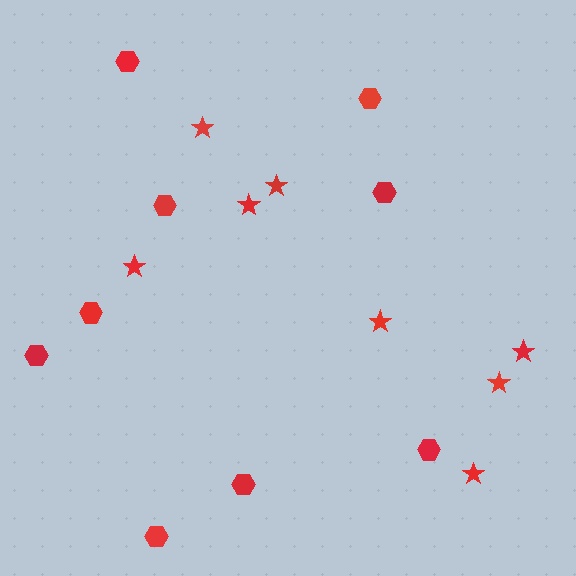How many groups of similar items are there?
There are 2 groups: one group of stars (8) and one group of hexagons (9).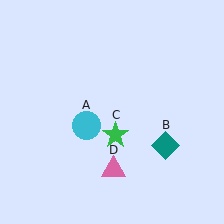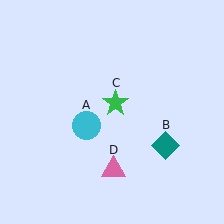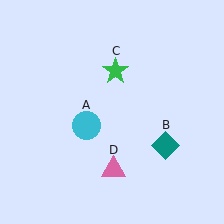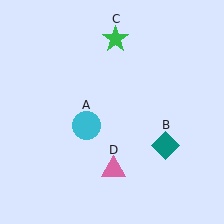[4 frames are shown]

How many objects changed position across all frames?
1 object changed position: green star (object C).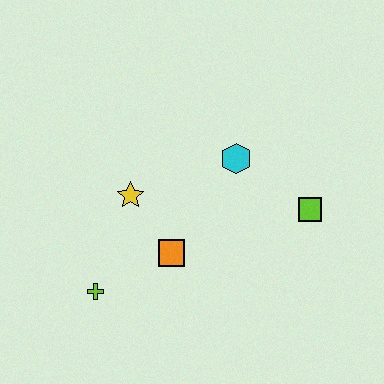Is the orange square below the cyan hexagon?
Yes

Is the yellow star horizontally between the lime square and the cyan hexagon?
No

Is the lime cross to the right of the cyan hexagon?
No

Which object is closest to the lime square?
The cyan hexagon is closest to the lime square.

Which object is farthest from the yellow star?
The lime square is farthest from the yellow star.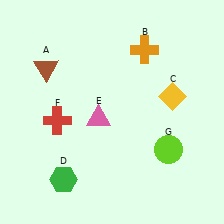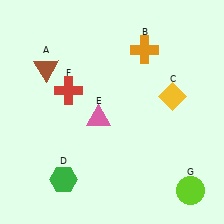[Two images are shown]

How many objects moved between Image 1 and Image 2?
2 objects moved between the two images.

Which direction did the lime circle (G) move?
The lime circle (G) moved down.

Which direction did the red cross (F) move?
The red cross (F) moved up.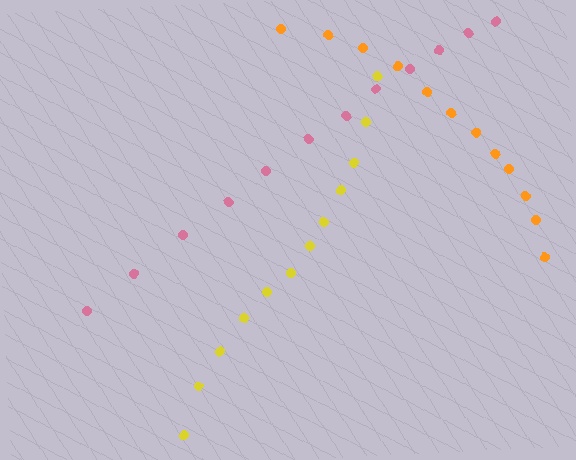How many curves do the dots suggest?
There are 3 distinct paths.